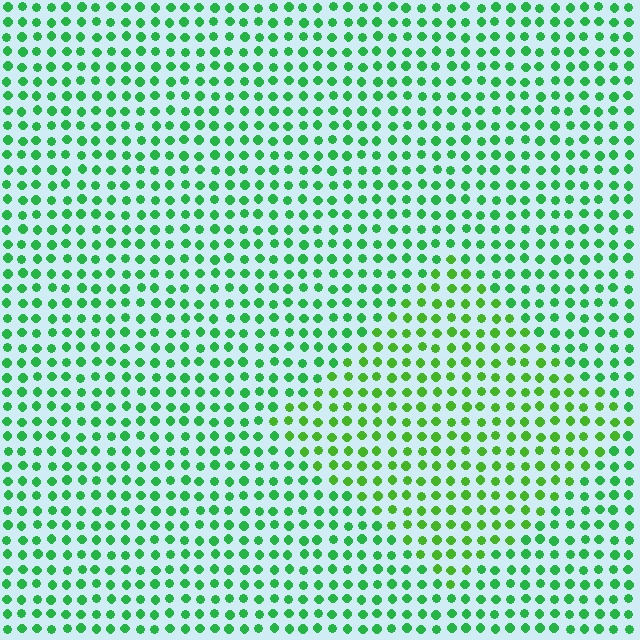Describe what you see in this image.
The image is filled with small green elements in a uniform arrangement. A diamond-shaped region is visible where the elements are tinted to a slightly different hue, forming a subtle color boundary.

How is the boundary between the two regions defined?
The boundary is defined purely by a slight shift in hue (about 27 degrees). Spacing, size, and orientation are identical on both sides.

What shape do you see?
I see a diamond.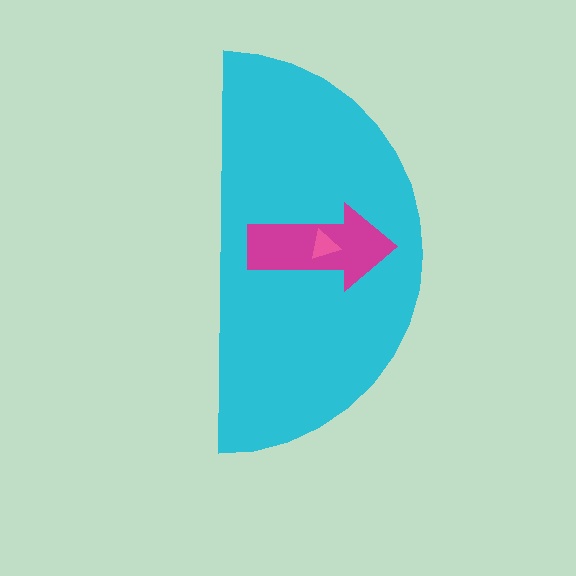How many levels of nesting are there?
3.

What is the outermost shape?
The cyan semicircle.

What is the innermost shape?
The pink triangle.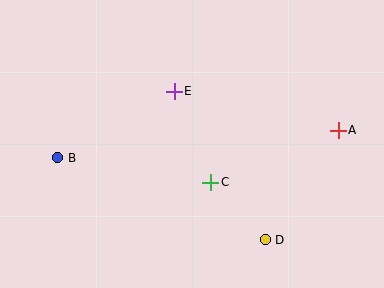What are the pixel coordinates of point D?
Point D is at (265, 240).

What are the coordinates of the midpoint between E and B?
The midpoint between E and B is at (116, 124).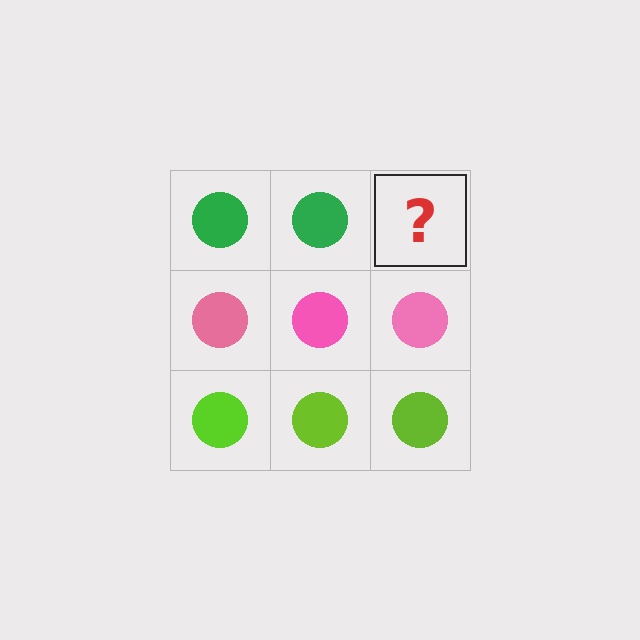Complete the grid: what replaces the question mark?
The question mark should be replaced with a green circle.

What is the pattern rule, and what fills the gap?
The rule is that each row has a consistent color. The gap should be filled with a green circle.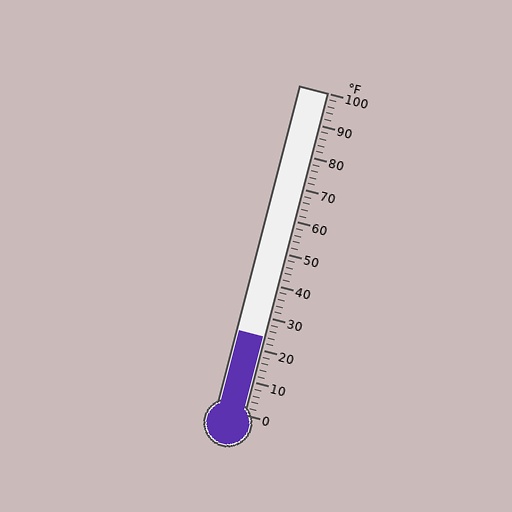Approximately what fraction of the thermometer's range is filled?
The thermometer is filled to approximately 25% of its range.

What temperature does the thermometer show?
The thermometer shows approximately 24°F.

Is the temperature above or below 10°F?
The temperature is above 10°F.